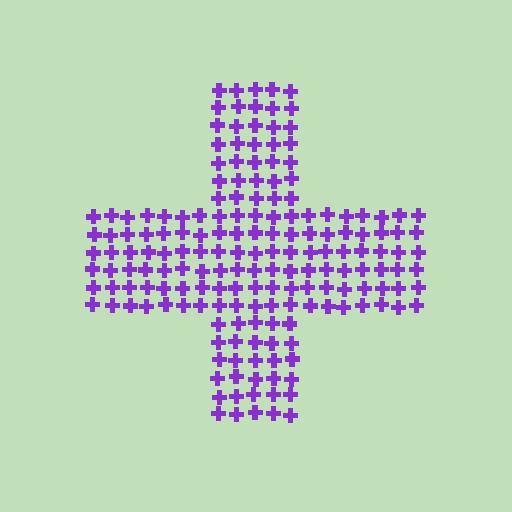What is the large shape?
The large shape is a cross.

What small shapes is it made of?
It is made of small crosses.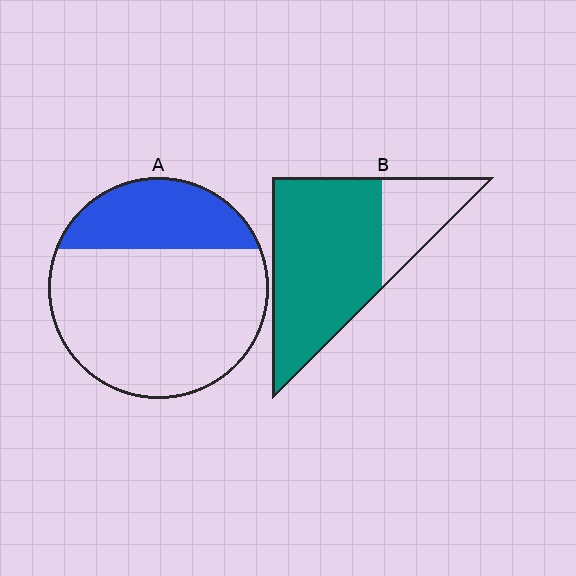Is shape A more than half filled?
No.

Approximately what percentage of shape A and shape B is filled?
A is approximately 30% and B is approximately 75%.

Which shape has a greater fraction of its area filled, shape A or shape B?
Shape B.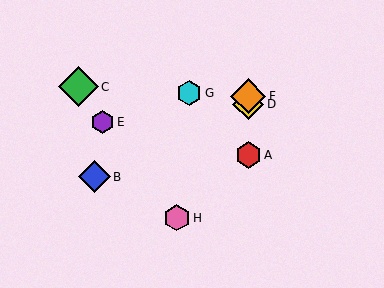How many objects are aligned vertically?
3 objects (A, D, F) are aligned vertically.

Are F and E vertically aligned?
No, F is at x≈248 and E is at x≈102.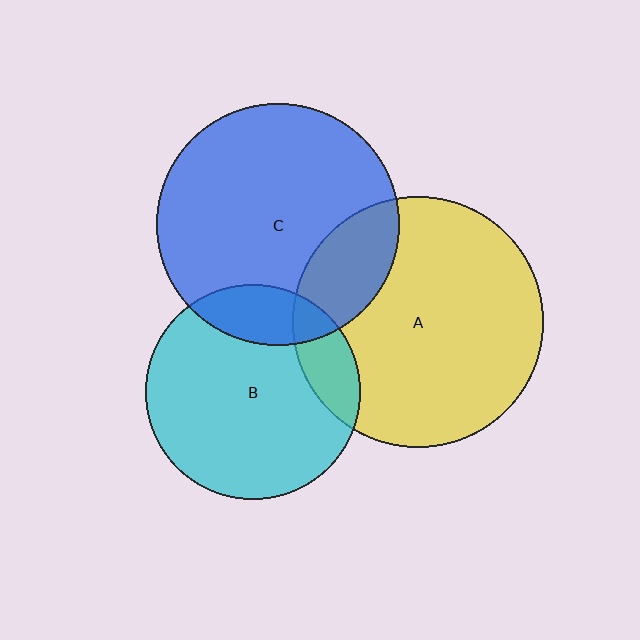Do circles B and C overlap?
Yes.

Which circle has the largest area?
Circle A (yellow).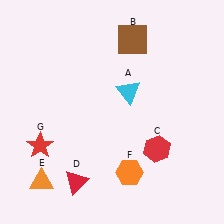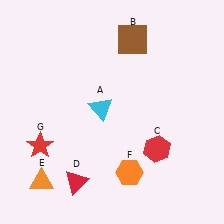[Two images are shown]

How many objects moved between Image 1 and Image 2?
1 object moved between the two images.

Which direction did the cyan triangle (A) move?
The cyan triangle (A) moved left.